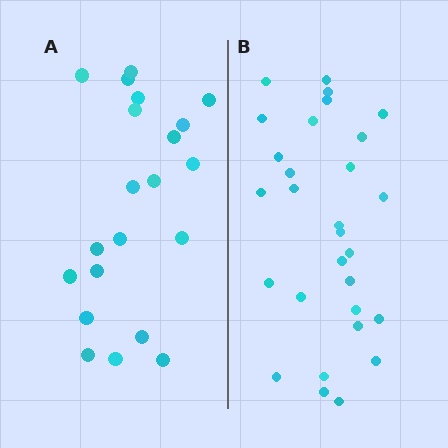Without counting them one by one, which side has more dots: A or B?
Region B (the right region) has more dots.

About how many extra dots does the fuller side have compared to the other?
Region B has roughly 8 or so more dots than region A.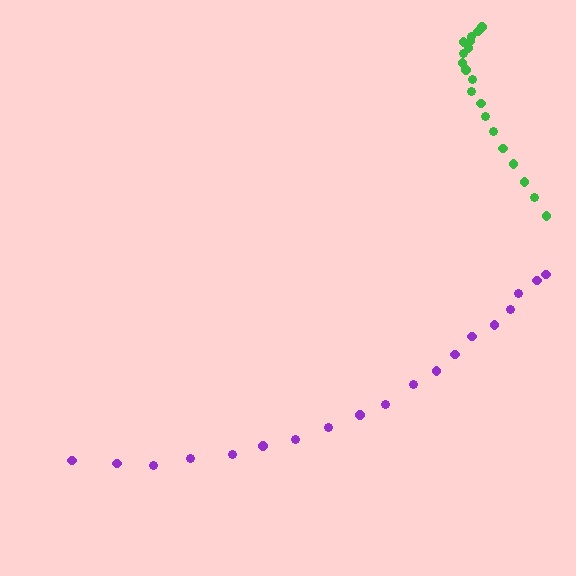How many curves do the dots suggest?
There are 2 distinct paths.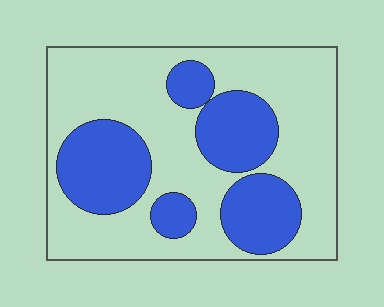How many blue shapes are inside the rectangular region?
5.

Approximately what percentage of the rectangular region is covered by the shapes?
Approximately 35%.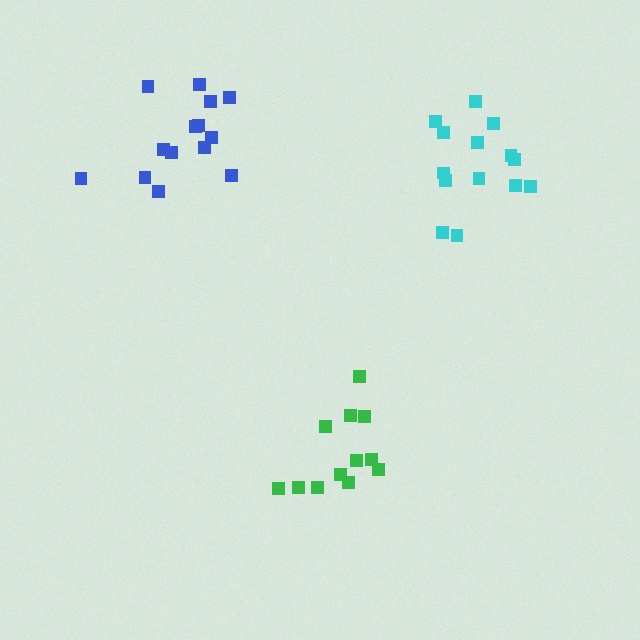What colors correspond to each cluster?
The clusters are colored: cyan, green, blue.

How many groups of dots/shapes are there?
There are 3 groups.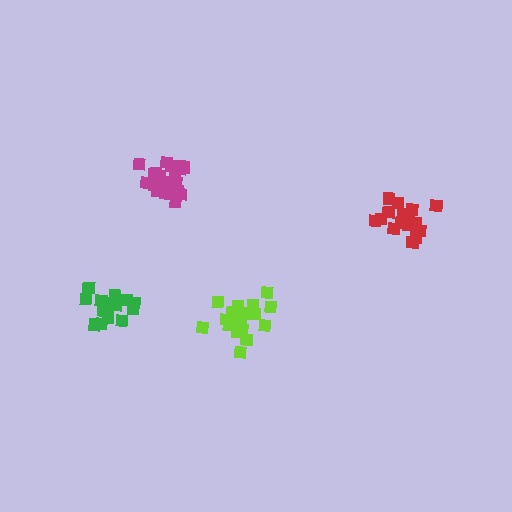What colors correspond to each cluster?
The clusters are colored: red, magenta, green, lime.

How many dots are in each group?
Group 1: 19 dots, Group 2: 21 dots, Group 3: 15 dots, Group 4: 21 dots (76 total).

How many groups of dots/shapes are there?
There are 4 groups.